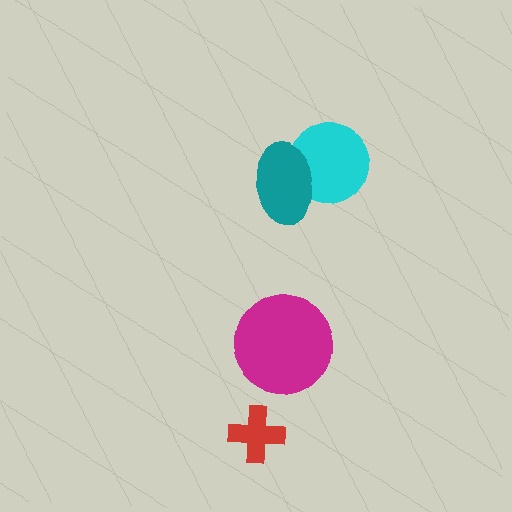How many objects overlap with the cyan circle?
1 object overlaps with the cyan circle.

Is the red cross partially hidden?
No, no other shape covers it.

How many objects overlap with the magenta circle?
0 objects overlap with the magenta circle.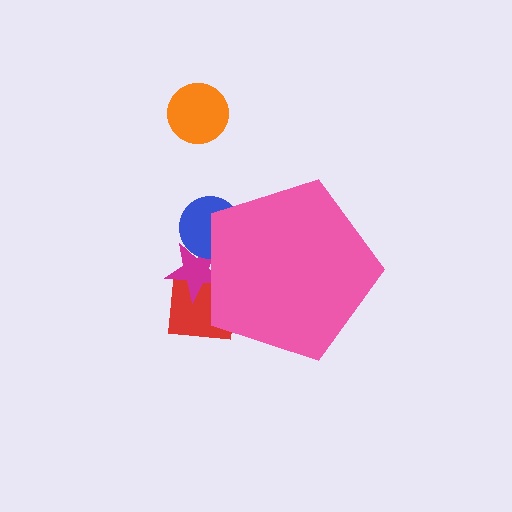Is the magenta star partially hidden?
Yes, the magenta star is partially hidden behind the pink pentagon.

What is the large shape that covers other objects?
A pink pentagon.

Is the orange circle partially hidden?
No, the orange circle is fully visible.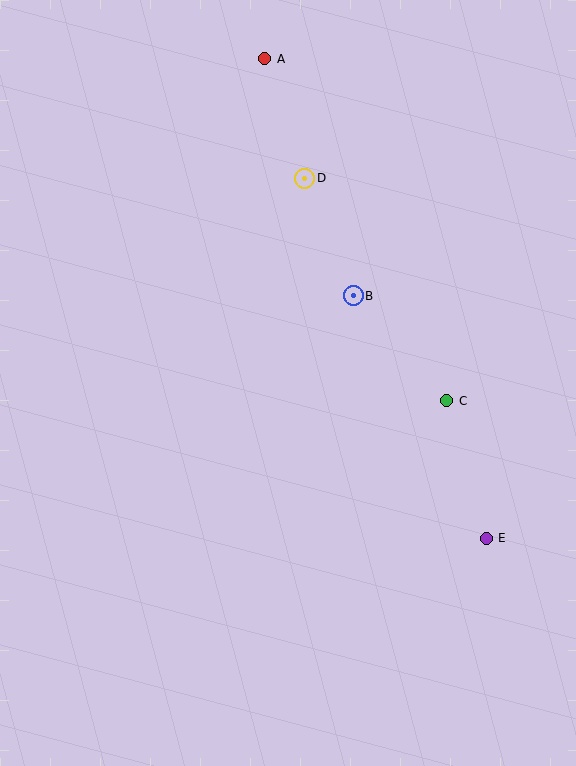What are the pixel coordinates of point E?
Point E is at (486, 538).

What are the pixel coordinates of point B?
Point B is at (353, 296).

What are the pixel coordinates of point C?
Point C is at (447, 401).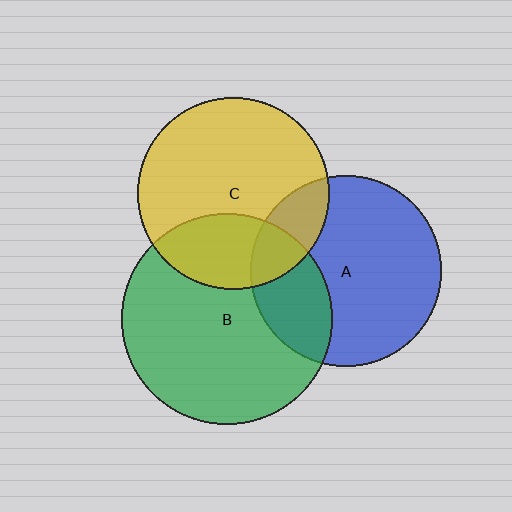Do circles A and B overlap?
Yes.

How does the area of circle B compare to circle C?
Approximately 1.2 times.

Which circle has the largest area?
Circle B (green).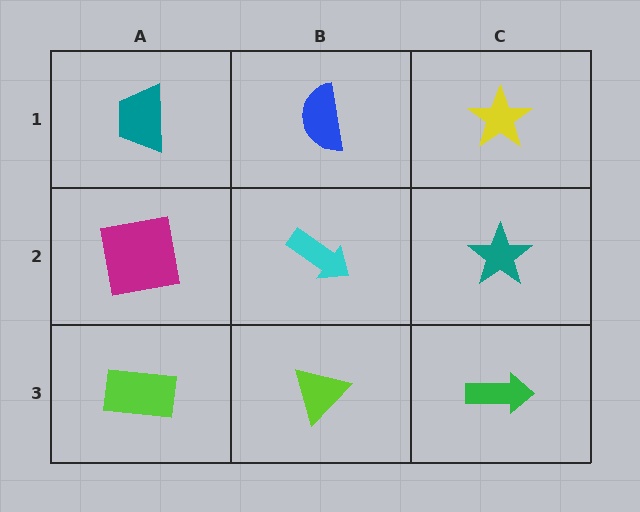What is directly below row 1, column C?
A teal star.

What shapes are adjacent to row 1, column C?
A teal star (row 2, column C), a blue semicircle (row 1, column B).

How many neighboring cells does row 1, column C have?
2.